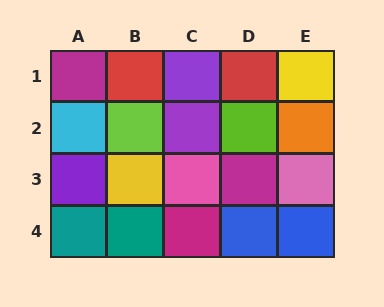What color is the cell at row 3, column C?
Pink.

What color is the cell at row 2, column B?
Lime.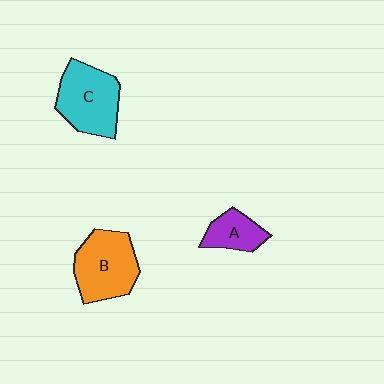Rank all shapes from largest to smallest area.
From largest to smallest: B (orange), C (cyan), A (purple).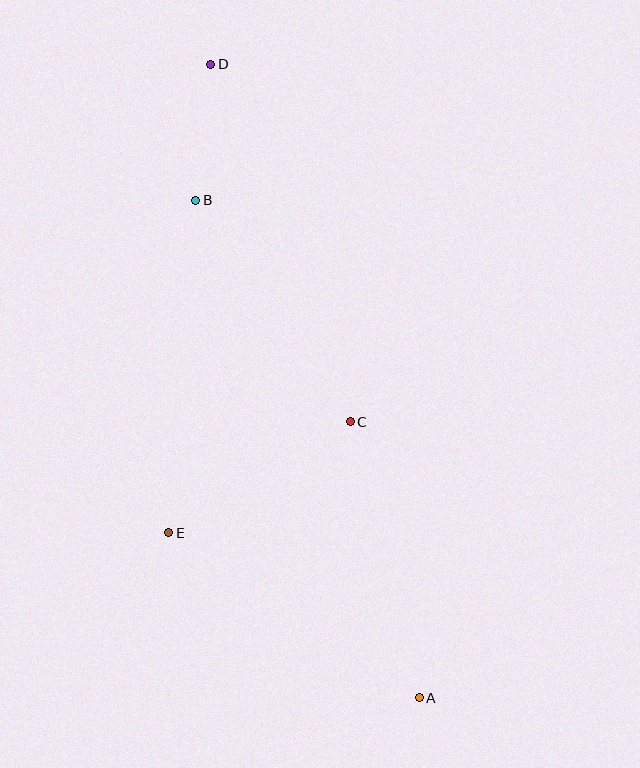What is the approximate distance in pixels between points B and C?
The distance between B and C is approximately 270 pixels.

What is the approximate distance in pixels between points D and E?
The distance between D and E is approximately 470 pixels.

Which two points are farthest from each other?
Points A and D are farthest from each other.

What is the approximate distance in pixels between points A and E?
The distance between A and E is approximately 300 pixels.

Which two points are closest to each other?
Points B and D are closest to each other.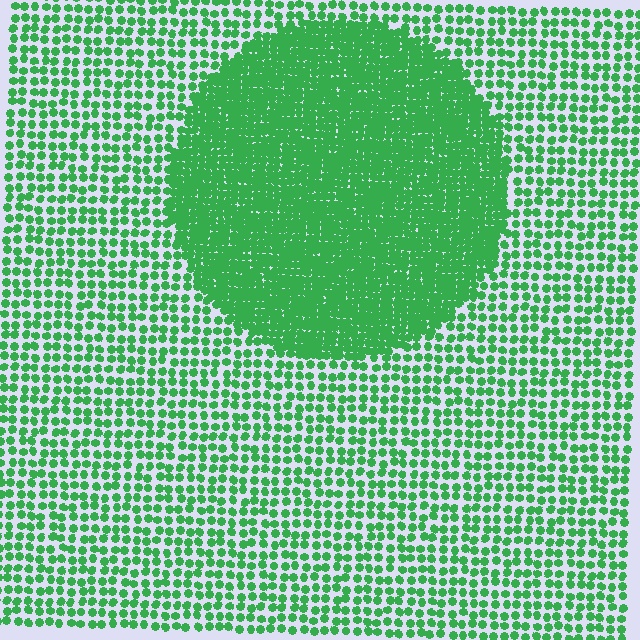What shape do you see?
I see a circle.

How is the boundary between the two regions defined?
The boundary is defined by a change in element density (approximately 2.4x ratio). All elements are the same color, size, and shape.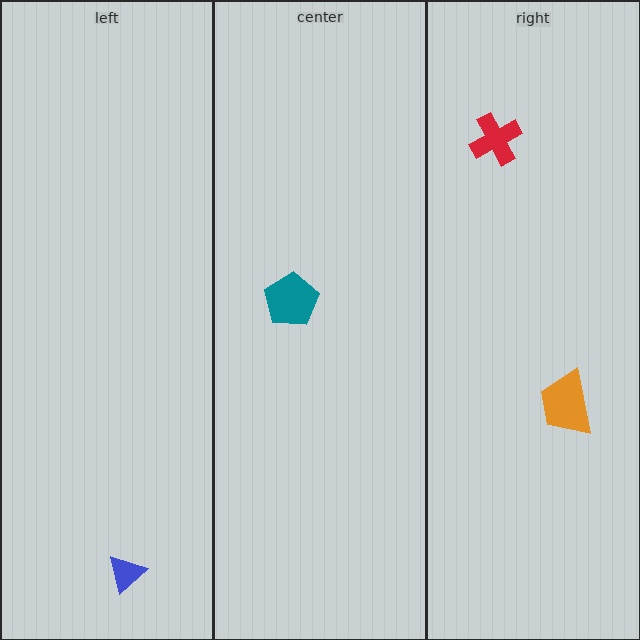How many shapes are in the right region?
2.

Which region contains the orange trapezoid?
The right region.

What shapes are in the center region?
The teal pentagon.